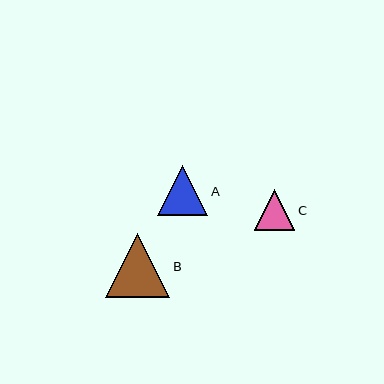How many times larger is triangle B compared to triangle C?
Triangle B is approximately 1.6 times the size of triangle C.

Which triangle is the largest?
Triangle B is the largest with a size of approximately 64 pixels.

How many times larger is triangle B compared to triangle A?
Triangle B is approximately 1.3 times the size of triangle A.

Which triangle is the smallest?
Triangle C is the smallest with a size of approximately 40 pixels.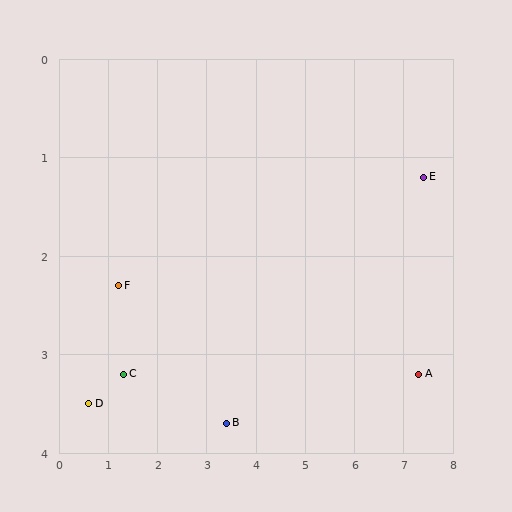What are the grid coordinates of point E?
Point E is at approximately (7.4, 1.2).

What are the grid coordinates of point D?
Point D is at approximately (0.6, 3.5).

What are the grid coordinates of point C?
Point C is at approximately (1.3, 3.2).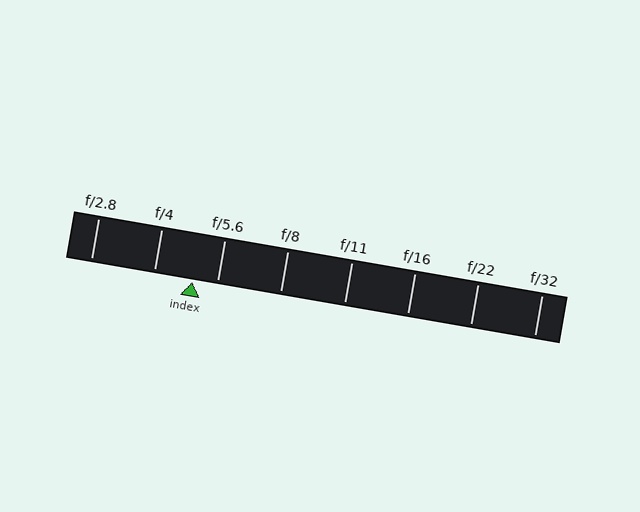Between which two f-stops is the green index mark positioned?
The index mark is between f/4 and f/5.6.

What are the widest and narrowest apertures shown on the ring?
The widest aperture shown is f/2.8 and the narrowest is f/32.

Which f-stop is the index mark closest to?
The index mark is closest to f/5.6.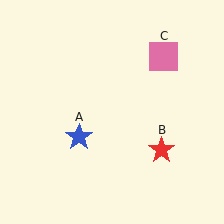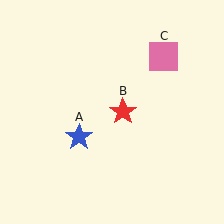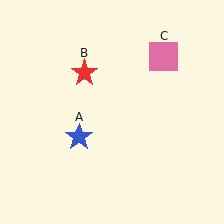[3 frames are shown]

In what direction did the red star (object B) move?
The red star (object B) moved up and to the left.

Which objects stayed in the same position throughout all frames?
Blue star (object A) and pink square (object C) remained stationary.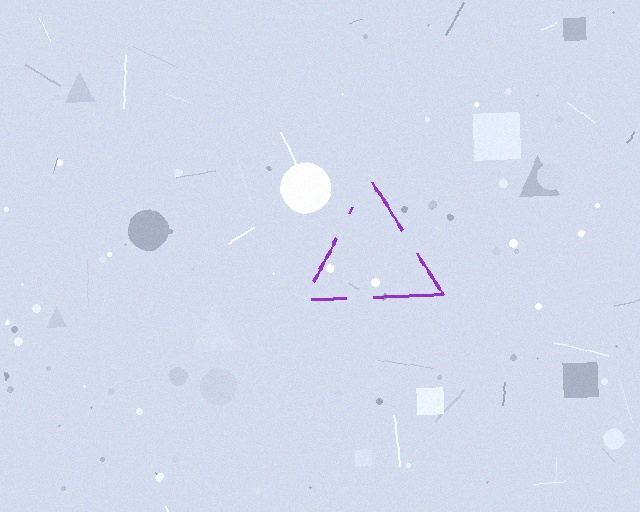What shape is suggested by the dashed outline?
The dashed outline suggests a triangle.